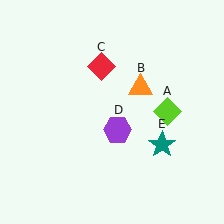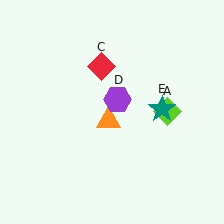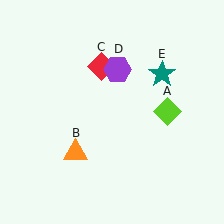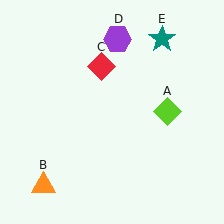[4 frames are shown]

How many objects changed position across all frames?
3 objects changed position: orange triangle (object B), purple hexagon (object D), teal star (object E).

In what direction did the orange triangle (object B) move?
The orange triangle (object B) moved down and to the left.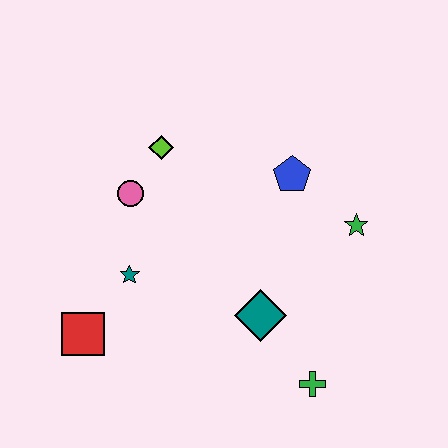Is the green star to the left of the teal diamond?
No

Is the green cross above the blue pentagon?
No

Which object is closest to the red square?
The teal star is closest to the red square.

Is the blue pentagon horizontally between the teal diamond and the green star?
Yes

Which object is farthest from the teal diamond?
The lime diamond is farthest from the teal diamond.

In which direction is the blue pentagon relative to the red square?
The blue pentagon is to the right of the red square.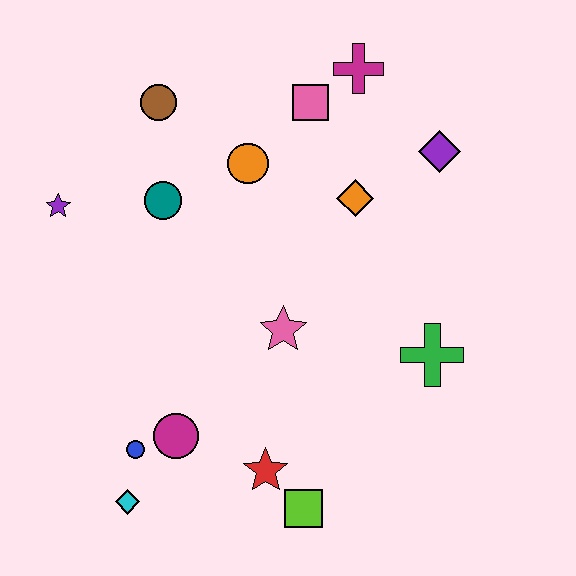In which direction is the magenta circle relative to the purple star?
The magenta circle is below the purple star.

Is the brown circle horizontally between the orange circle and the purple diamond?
No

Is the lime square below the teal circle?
Yes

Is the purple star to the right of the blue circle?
No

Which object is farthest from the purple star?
The green cross is farthest from the purple star.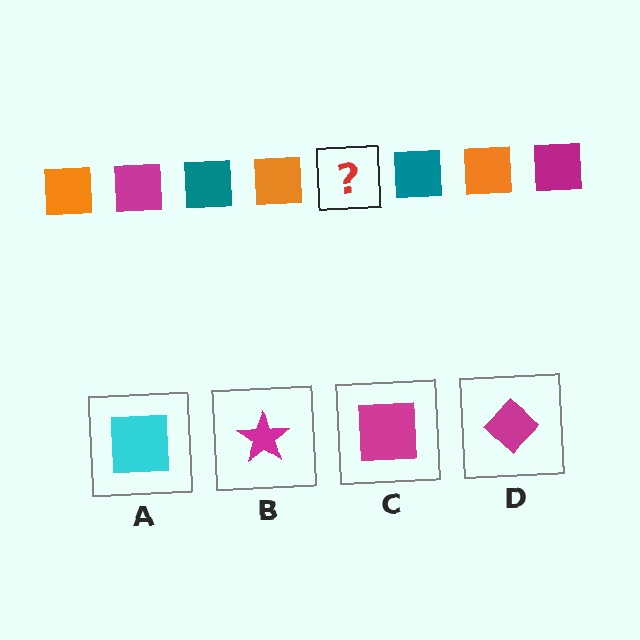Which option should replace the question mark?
Option C.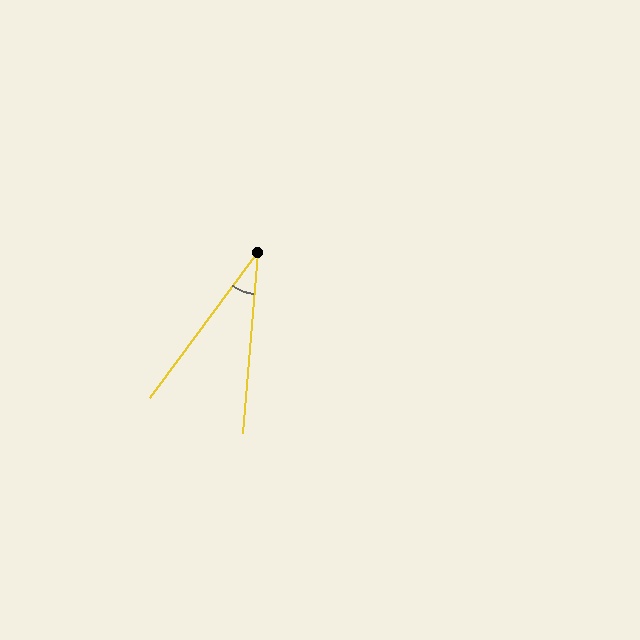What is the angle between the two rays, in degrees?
Approximately 32 degrees.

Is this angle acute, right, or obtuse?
It is acute.